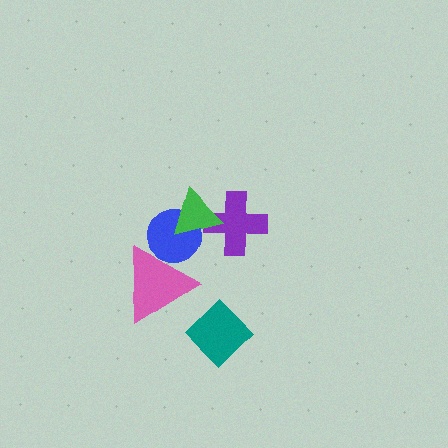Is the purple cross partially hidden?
Yes, it is partially covered by another shape.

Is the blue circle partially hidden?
Yes, it is partially covered by another shape.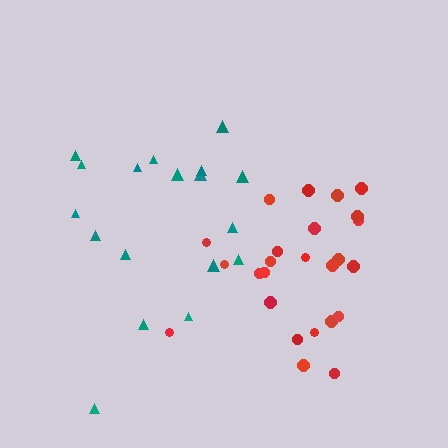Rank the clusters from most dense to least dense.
red, teal.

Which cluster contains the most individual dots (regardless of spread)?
Red (25).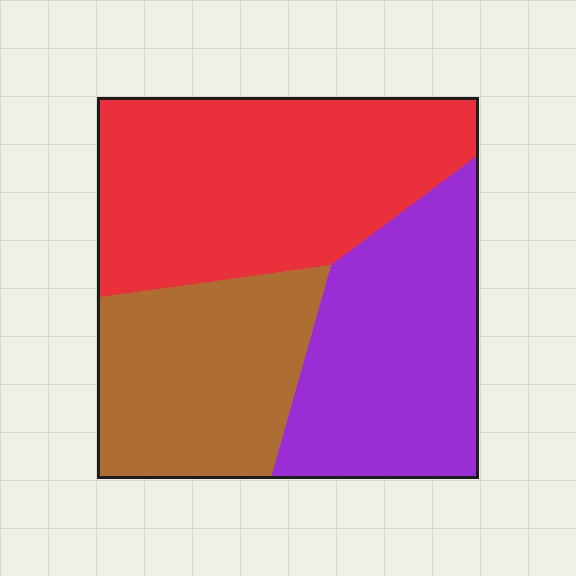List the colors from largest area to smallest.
From largest to smallest: red, purple, brown.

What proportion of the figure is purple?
Purple covers around 30% of the figure.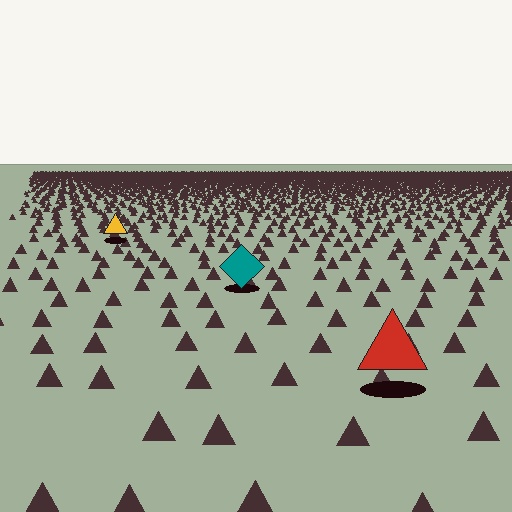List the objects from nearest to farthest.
From nearest to farthest: the red triangle, the teal diamond, the yellow triangle.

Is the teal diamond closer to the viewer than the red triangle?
No. The red triangle is closer — you can tell from the texture gradient: the ground texture is coarser near it.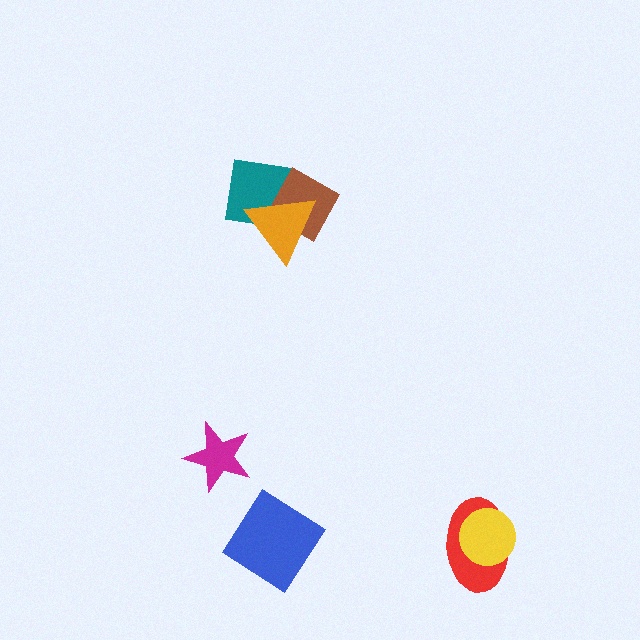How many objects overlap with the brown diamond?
2 objects overlap with the brown diamond.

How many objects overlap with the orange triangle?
2 objects overlap with the orange triangle.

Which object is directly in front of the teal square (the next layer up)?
The brown diamond is directly in front of the teal square.